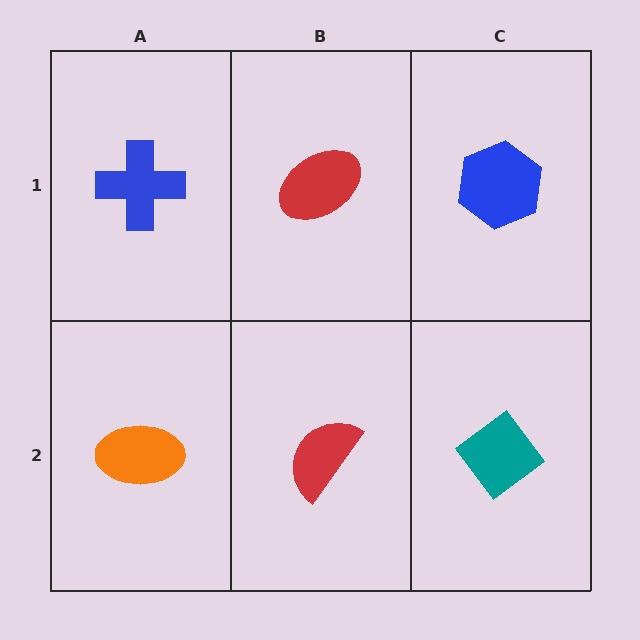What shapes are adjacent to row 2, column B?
A red ellipse (row 1, column B), an orange ellipse (row 2, column A), a teal diamond (row 2, column C).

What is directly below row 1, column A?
An orange ellipse.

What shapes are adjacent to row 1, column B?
A red semicircle (row 2, column B), a blue cross (row 1, column A), a blue hexagon (row 1, column C).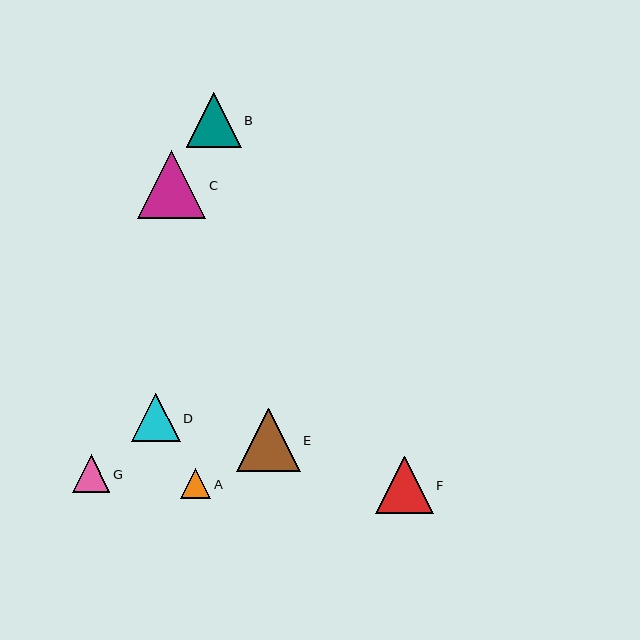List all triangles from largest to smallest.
From largest to smallest: C, E, F, B, D, G, A.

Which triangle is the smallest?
Triangle A is the smallest with a size of approximately 30 pixels.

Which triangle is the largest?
Triangle C is the largest with a size of approximately 68 pixels.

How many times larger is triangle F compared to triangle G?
Triangle F is approximately 1.5 times the size of triangle G.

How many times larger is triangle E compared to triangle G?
Triangle E is approximately 1.7 times the size of triangle G.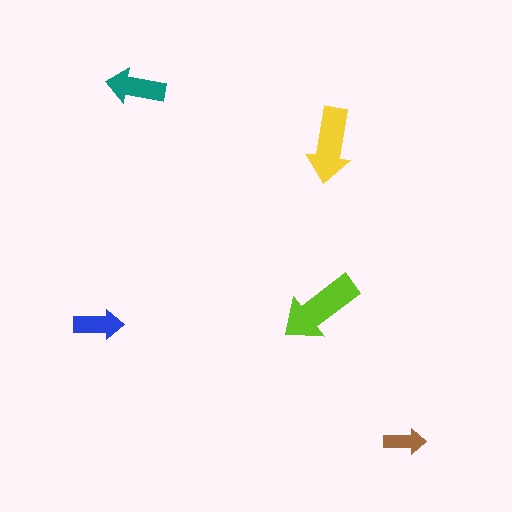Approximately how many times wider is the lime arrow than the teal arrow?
About 1.5 times wider.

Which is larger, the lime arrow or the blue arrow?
The lime one.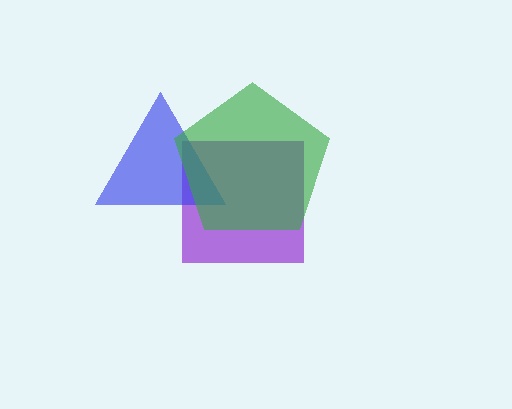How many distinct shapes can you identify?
There are 3 distinct shapes: a purple square, a blue triangle, a green pentagon.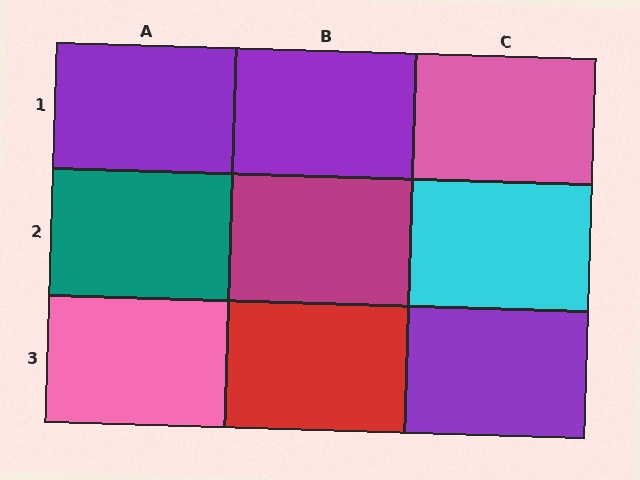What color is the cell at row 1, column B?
Purple.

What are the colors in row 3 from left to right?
Pink, red, purple.